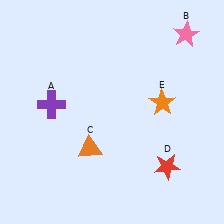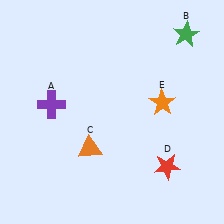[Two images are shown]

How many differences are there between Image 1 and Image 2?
There is 1 difference between the two images.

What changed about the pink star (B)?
In Image 1, B is pink. In Image 2, it changed to green.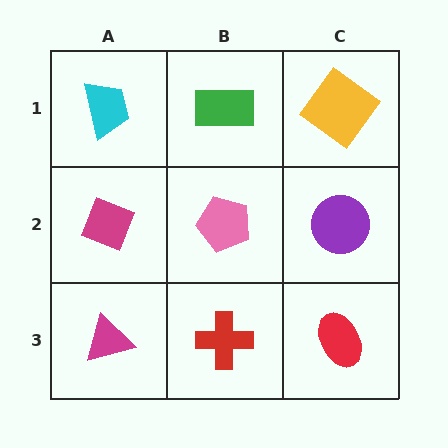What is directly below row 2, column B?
A red cross.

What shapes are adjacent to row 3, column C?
A purple circle (row 2, column C), a red cross (row 3, column B).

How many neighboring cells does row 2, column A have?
3.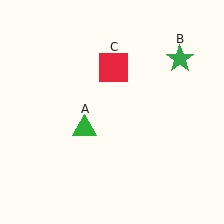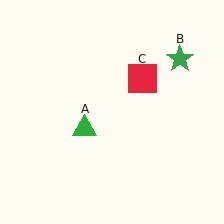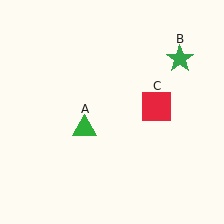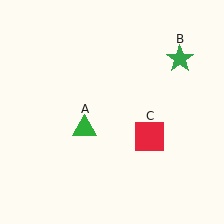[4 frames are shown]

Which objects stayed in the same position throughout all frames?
Green triangle (object A) and green star (object B) remained stationary.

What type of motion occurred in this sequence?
The red square (object C) rotated clockwise around the center of the scene.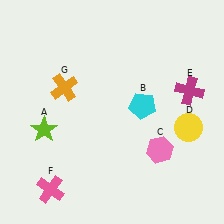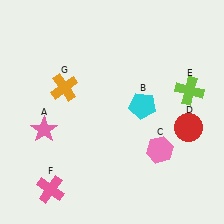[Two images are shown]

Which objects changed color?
A changed from lime to pink. D changed from yellow to red. E changed from magenta to lime.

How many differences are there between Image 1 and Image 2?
There are 3 differences between the two images.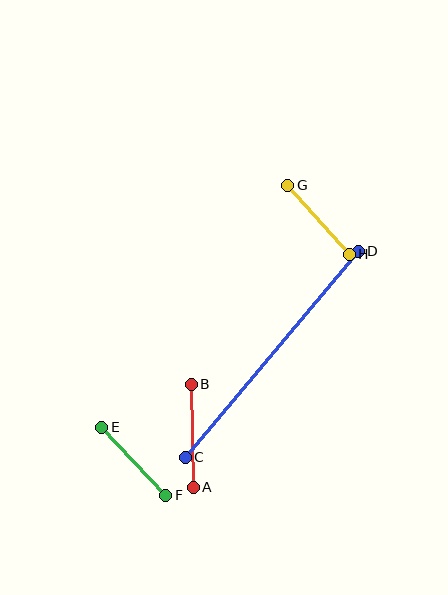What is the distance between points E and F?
The distance is approximately 93 pixels.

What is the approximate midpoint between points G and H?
The midpoint is at approximately (319, 220) pixels.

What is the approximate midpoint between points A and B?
The midpoint is at approximately (192, 436) pixels.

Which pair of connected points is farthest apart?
Points C and D are farthest apart.